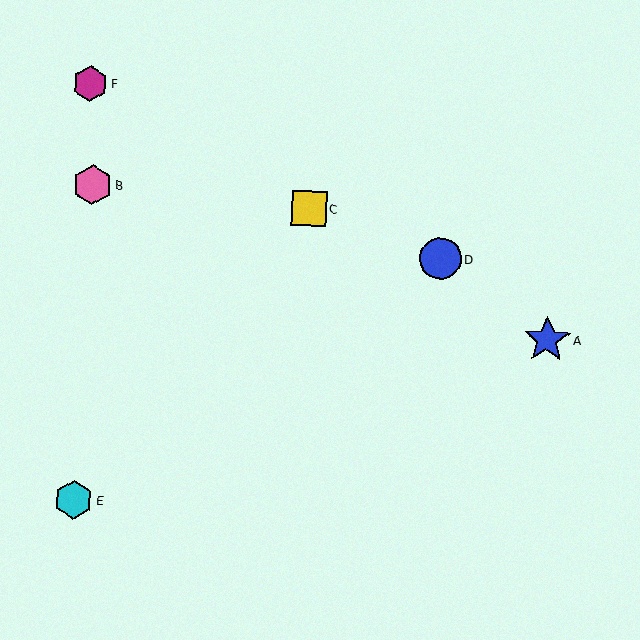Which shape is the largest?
The blue star (labeled A) is the largest.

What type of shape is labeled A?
Shape A is a blue star.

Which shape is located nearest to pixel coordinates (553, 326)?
The blue star (labeled A) at (547, 340) is nearest to that location.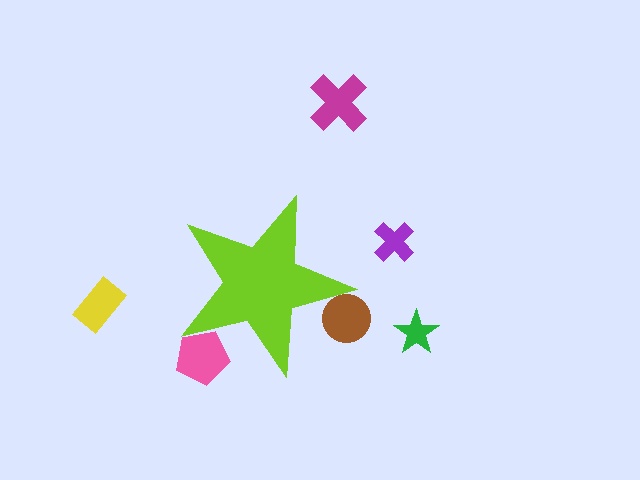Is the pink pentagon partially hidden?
Yes, the pink pentagon is partially hidden behind the lime star.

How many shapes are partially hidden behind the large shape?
2 shapes are partially hidden.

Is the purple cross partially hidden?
No, the purple cross is fully visible.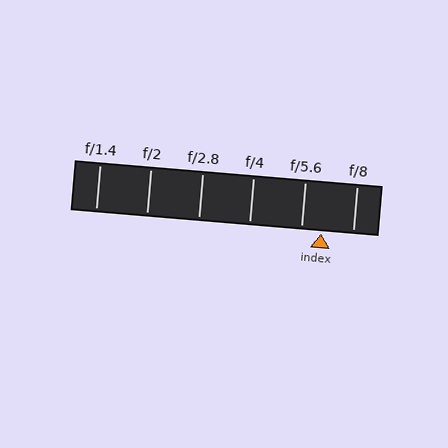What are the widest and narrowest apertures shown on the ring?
The widest aperture shown is f/1.4 and the narrowest is f/8.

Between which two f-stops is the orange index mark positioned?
The index mark is between f/5.6 and f/8.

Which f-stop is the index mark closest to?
The index mark is closest to f/5.6.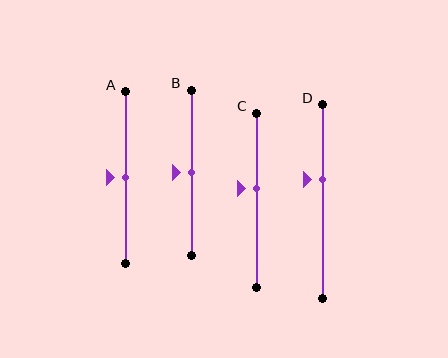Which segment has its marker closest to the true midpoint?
Segment A has its marker closest to the true midpoint.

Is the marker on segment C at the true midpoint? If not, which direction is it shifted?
No, the marker on segment C is shifted upward by about 7% of the segment length.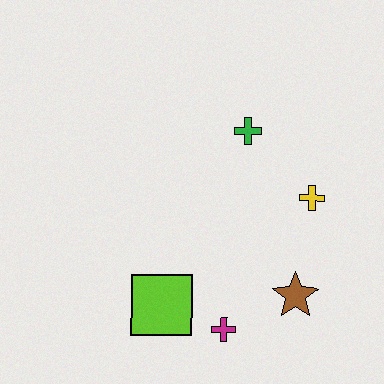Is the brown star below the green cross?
Yes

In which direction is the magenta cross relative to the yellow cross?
The magenta cross is below the yellow cross.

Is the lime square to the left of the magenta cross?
Yes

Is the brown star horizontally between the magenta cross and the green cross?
No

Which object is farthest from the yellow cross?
The lime square is farthest from the yellow cross.